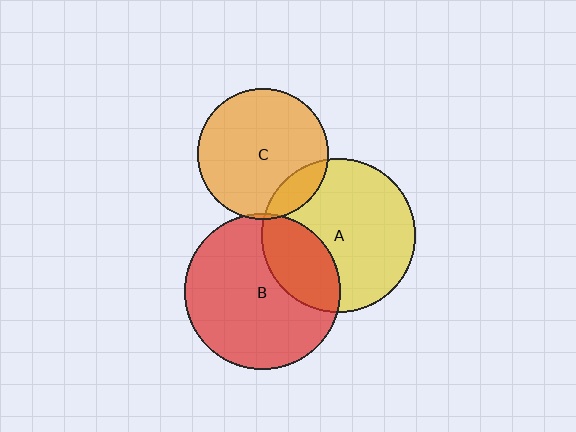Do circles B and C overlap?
Yes.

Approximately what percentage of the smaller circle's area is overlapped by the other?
Approximately 5%.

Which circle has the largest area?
Circle B (red).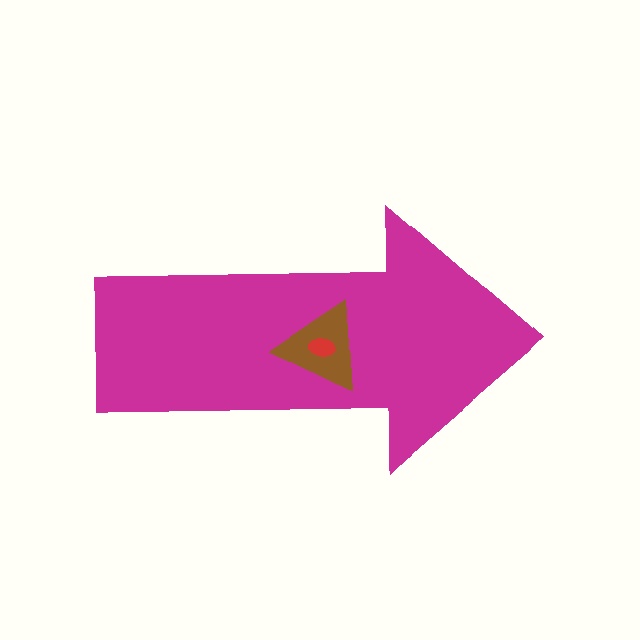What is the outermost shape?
The magenta arrow.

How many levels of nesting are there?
3.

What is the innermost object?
The red ellipse.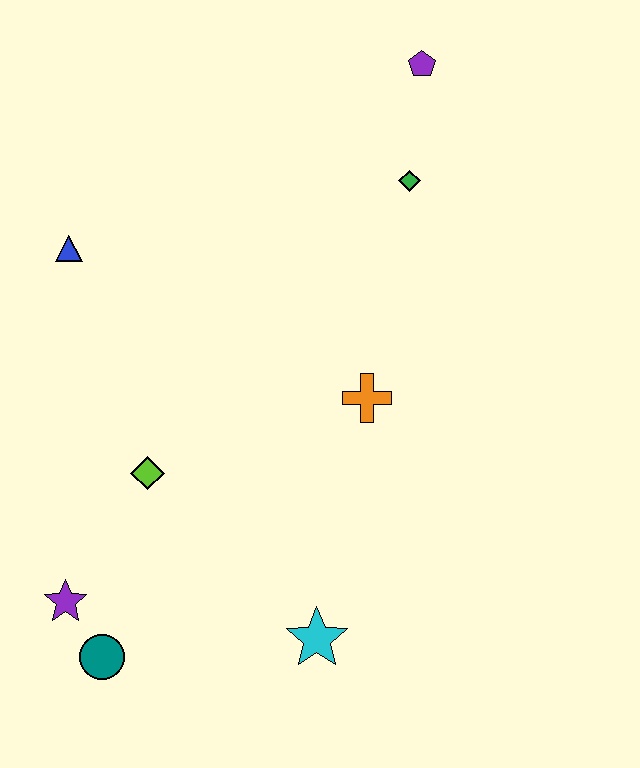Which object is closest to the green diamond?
The purple pentagon is closest to the green diamond.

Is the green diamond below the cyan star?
No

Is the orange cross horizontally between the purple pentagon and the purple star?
Yes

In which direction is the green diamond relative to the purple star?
The green diamond is above the purple star.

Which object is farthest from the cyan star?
The purple pentagon is farthest from the cyan star.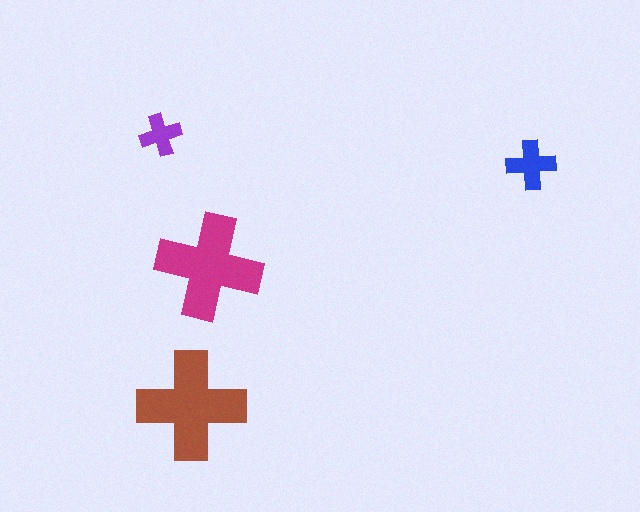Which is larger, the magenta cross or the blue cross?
The magenta one.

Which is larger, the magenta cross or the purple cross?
The magenta one.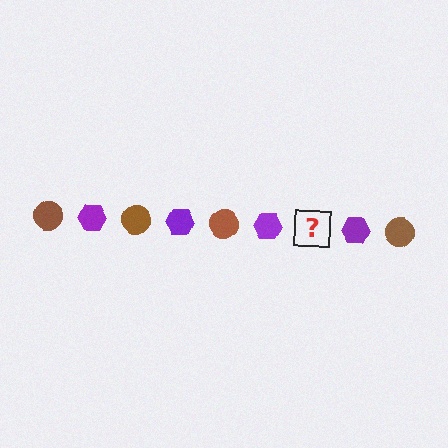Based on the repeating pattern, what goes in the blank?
The blank should be a brown circle.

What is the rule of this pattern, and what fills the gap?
The rule is that the pattern alternates between brown circle and purple hexagon. The gap should be filled with a brown circle.